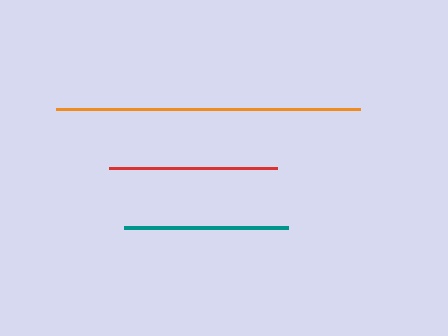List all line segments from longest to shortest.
From longest to shortest: orange, red, teal.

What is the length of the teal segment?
The teal segment is approximately 164 pixels long.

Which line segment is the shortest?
The teal line is the shortest at approximately 164 pixels.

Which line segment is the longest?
The orange line is the longest at approximately 304 pixels.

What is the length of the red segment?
The red segment is approximately 168 pixels long.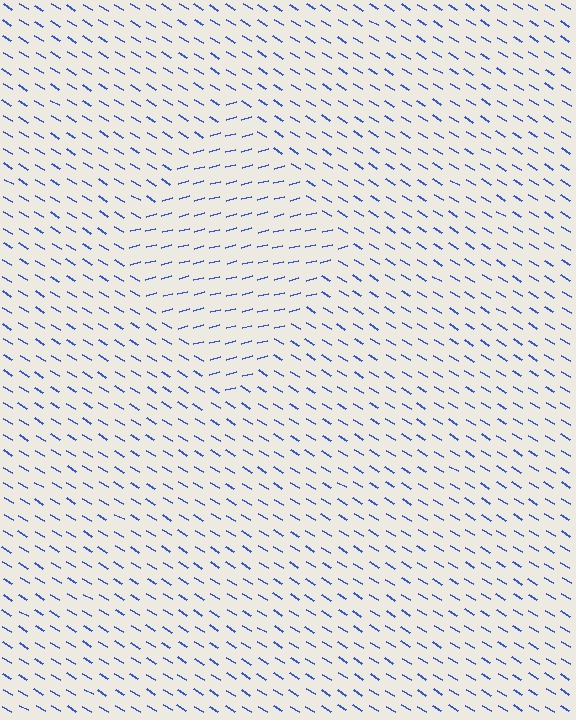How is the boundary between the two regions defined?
The boundary is defined purely by a change in line orientation (approximately 45 degrees difference). All lines are the same color and thickness.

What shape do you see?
I see a diamond.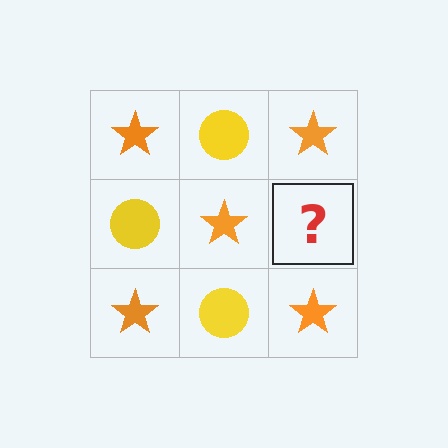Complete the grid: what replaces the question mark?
The question mark should be replaced with a yellow circle.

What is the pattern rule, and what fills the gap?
The rule is that it alternates orange star and yellow circle in a checkerboard pattern. The gap should be filled with a yellow circle.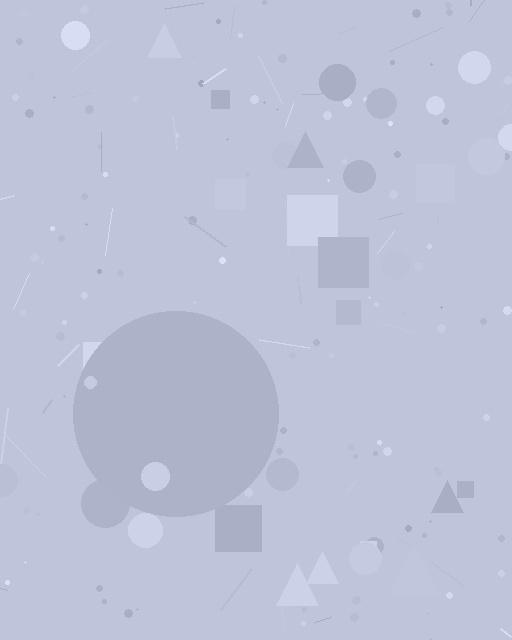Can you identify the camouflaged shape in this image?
The camouflaged shape is a circle.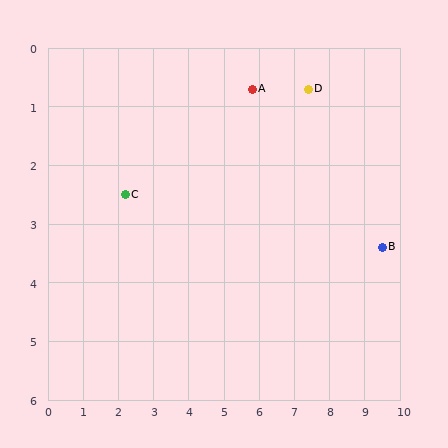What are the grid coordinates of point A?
Point A is at approximately (5.8, 0.7).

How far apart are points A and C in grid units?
Points A and C are about 4.0 grid units apart.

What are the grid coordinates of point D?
Point D is at approximately (7.4, 0.7).